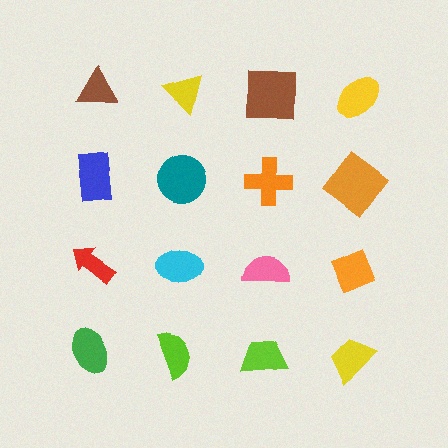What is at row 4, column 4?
A yellow trapezoid.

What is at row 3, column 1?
A red arrow.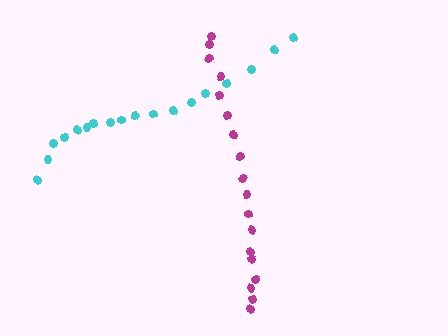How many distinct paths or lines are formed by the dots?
There are 2 distinct paths.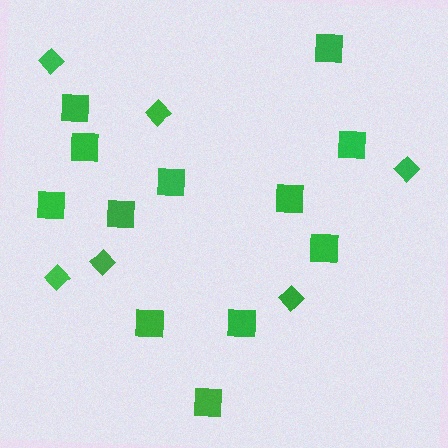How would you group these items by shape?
There are 2 groups: one group of squares (12) and one group of diamonds (6).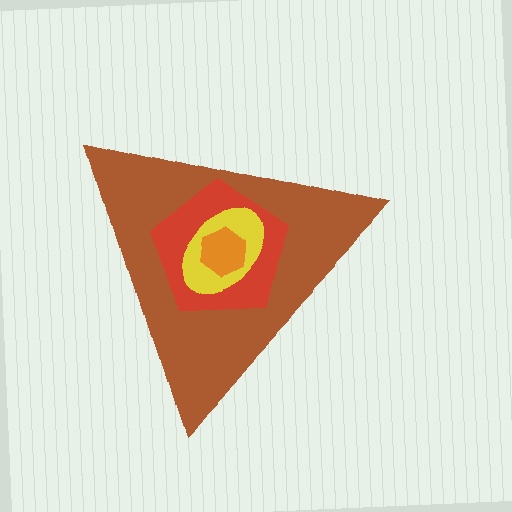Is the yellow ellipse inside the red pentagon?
Yes.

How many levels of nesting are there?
4.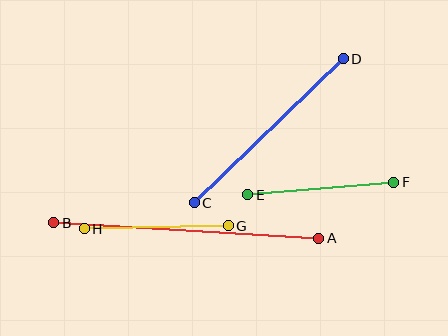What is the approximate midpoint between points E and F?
The midpoint is at approximately (321, 189) pixels.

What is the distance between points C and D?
The distance is approximately 207 pixels.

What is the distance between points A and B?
The distance is approximately 266 pixels.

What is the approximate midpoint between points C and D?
The midpoint is at approximately (269, 131) pixels.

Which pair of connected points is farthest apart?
Points A and B are farthest apart.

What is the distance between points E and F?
The distance is approximately 146 pixels.